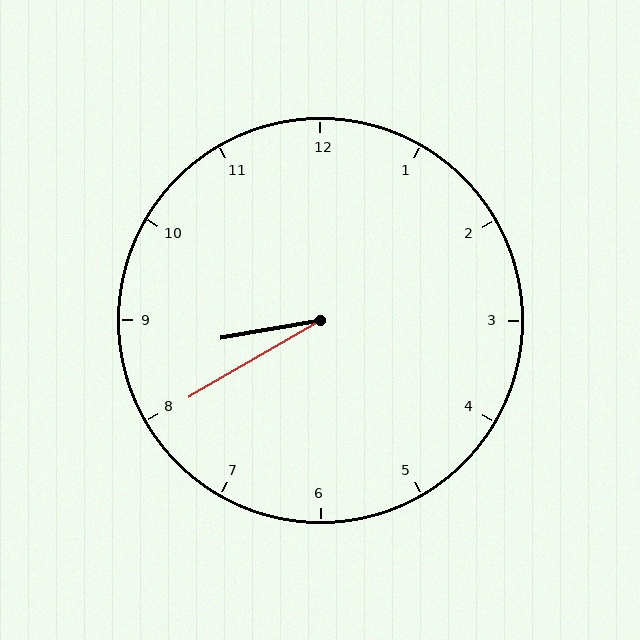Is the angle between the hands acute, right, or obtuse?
It is acute.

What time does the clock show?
8:40.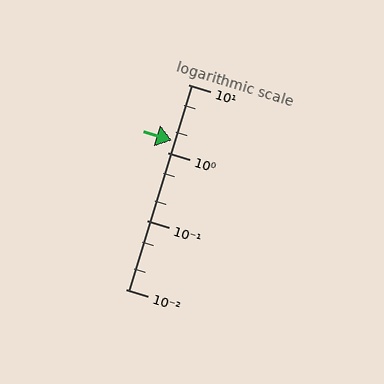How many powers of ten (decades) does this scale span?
The scale spans 3 decades, from 0.01 to 10.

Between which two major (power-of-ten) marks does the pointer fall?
The pointer is between 1 and 10.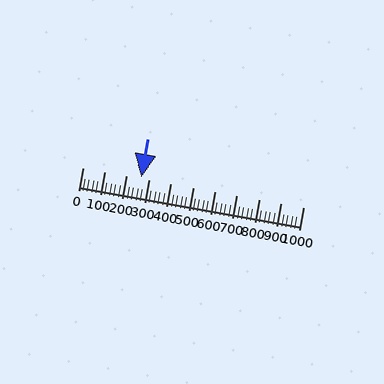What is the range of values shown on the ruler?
The ruler shows values from 0 to 1000.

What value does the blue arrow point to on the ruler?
The blue arrow points to approximately 267.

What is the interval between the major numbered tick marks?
The major tick marks are spaced 100 units apart.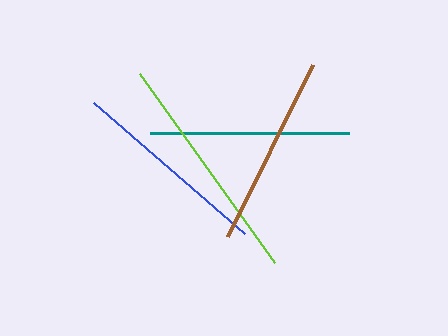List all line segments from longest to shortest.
From longest to shortest: lime, blue, teal, brown.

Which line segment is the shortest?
The brown line is the shortest at approximately 191 pixels.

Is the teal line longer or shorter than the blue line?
The blue line is longer than the teal line.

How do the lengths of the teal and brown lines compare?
The teal and brown lines are approximately the same length.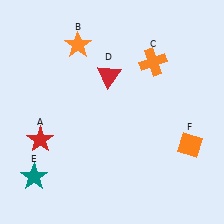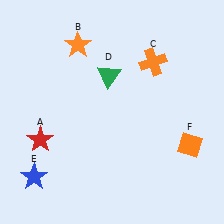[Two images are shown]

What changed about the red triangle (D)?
In Image 1, D is red. In Image 2, it changed to green.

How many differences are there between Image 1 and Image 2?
There are 2 differences between the two images.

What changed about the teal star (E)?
In Image 1, E is teal. In Image 2, it changed to blue.